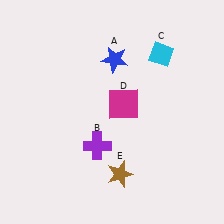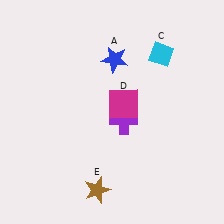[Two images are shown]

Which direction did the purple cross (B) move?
The purple cross (B) moved right.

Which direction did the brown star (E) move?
The brown star (E) moved left.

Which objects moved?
The objects that moved are: the purple cross (B), the brown star (E).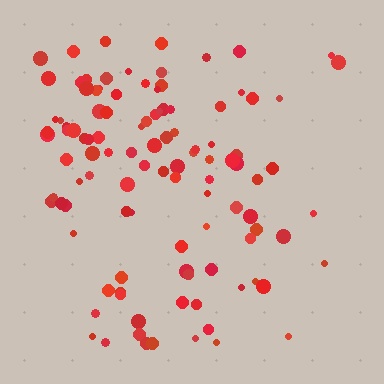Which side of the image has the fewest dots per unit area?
The right.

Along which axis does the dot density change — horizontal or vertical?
Horizontal.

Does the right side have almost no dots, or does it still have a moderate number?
Still a moderate number, just noticeably fewer than the left.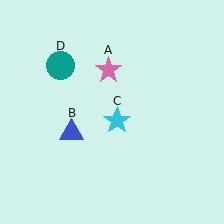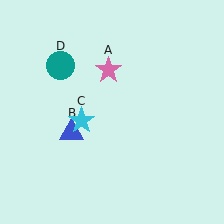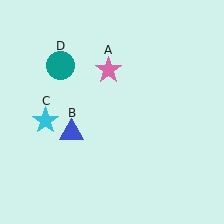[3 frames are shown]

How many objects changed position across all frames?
1 object changed position: cyan star (object C).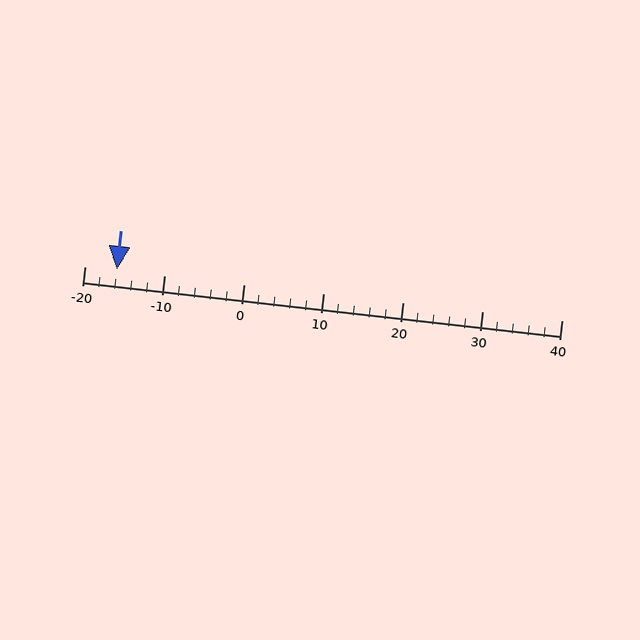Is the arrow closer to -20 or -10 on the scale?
The arrow is closer to -20.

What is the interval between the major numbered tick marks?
The major tick marks are spaced 10 units apart.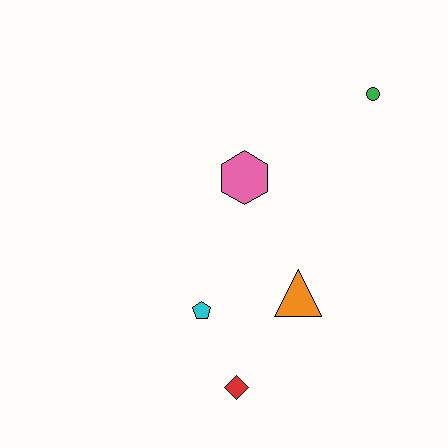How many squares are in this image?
There are no squares.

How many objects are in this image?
There are 5 objects.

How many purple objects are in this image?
There are no purple objects.